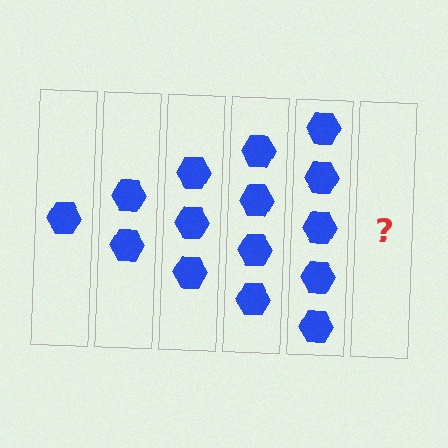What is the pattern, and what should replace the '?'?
The pattern is that each step adds one more hexagon. The '?' should be 6 hexagons.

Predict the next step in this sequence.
The next step is 6 hexagons.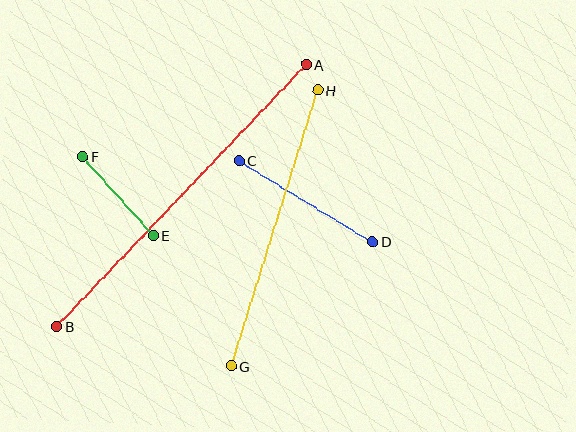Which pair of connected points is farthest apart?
Points A and B are farthest apart.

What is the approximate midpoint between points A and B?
The midpoint is at approximately (181, 196) pixels.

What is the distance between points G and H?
The distance is approximately 289 pixels.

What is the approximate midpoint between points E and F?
The midpoint is at approximately (118, 196) pixels.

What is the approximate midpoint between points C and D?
The midpoint is at approximately (306, 201) pixels.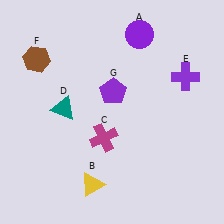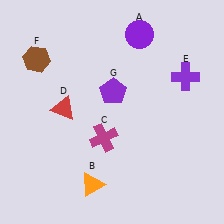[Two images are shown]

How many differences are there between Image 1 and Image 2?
There are 2 differences between the two images.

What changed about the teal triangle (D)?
In Image 1, D is teal. In Image 2, it changed to red.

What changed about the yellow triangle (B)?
In Image 1, B is yellow. In Image 2, it changed to orange.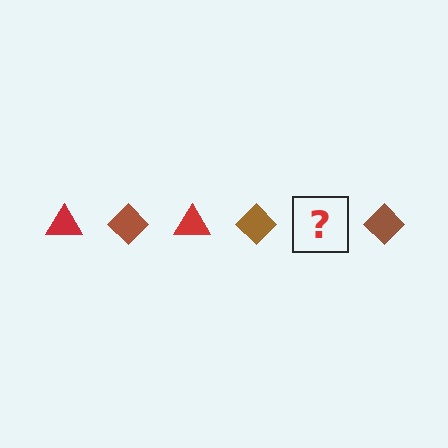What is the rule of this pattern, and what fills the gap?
The rule is that the pattern alternates between red triangle and brown diamond. The gap should be filled with a red triangle.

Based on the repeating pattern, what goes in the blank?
The blank should be a red triangle.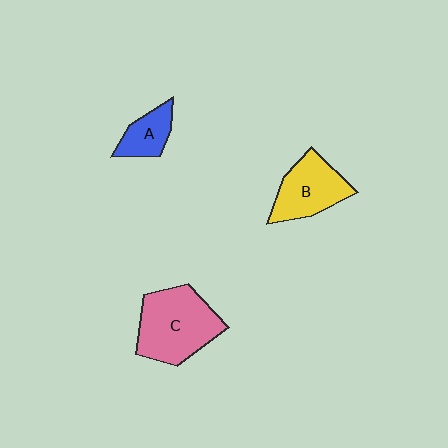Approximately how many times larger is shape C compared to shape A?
Approximately 2.4 times.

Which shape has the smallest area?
Shape A (blue).